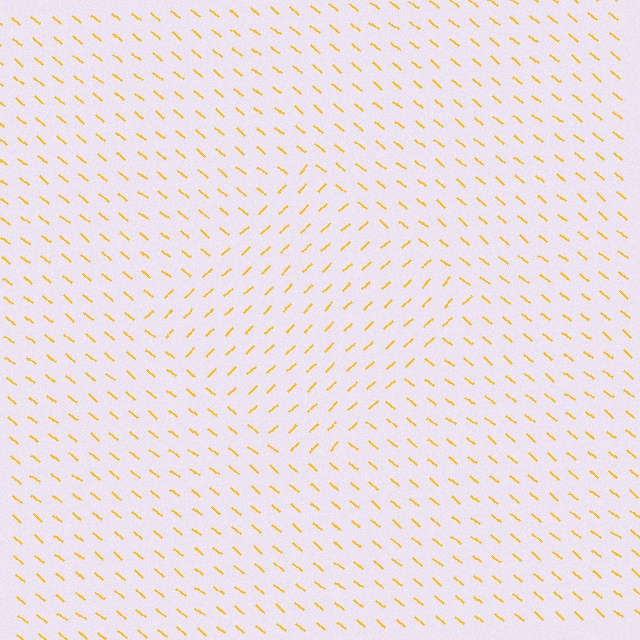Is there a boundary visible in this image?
Yes, there is a texture boundary formed by a change in line orientation.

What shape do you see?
I see a diamond.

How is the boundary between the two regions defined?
The boundary is defined purely by a change in line orientation (approximately 82 degrees difference). All lines are the same color and thickness.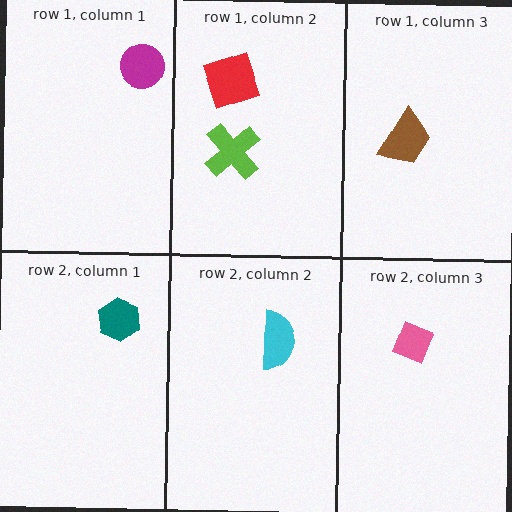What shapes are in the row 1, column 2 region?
The red square, the lime cross.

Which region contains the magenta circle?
The row 1, column 1 region.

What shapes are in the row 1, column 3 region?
The brown trapezoid.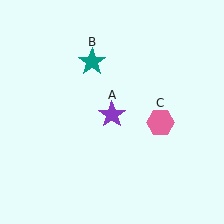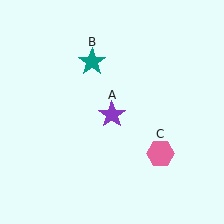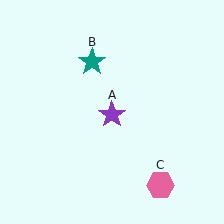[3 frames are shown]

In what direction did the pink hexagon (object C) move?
The pink hexagon (object C) moved down.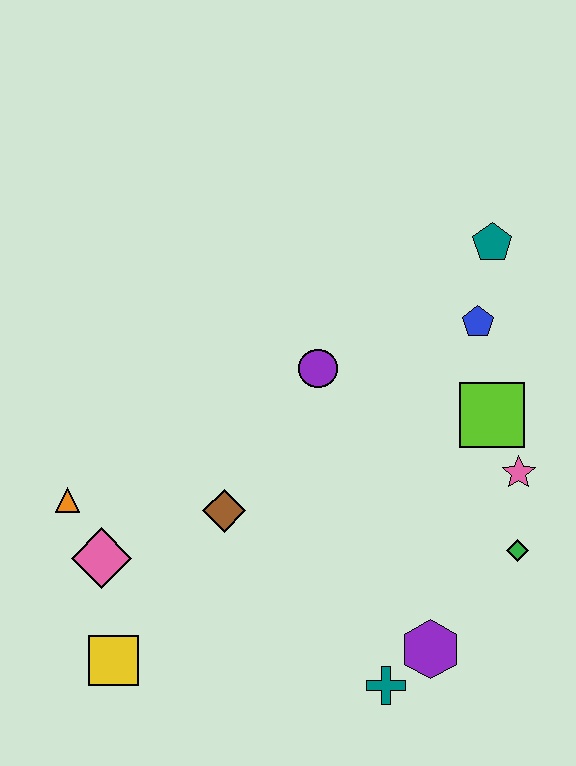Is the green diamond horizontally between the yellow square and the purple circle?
No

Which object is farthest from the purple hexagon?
The teal pentagon is farthest from the purple hexagon.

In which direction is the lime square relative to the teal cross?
The lime square is above the teal cross.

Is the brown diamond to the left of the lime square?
Yes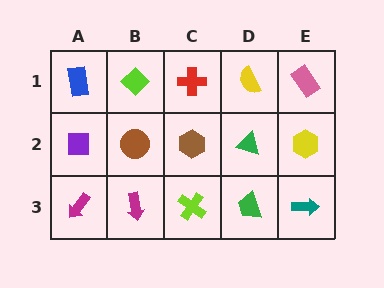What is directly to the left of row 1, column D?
A red cross.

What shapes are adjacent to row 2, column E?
A pink rectangle (row 1, column E), a teal arrow (row 3, column E), a green triangle (row 2, column D).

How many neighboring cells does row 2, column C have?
4.